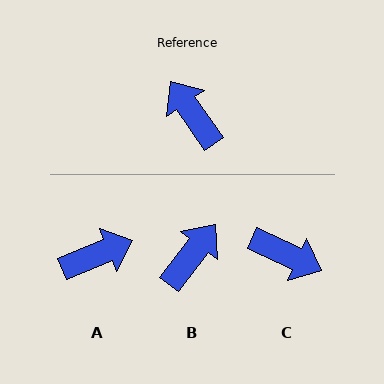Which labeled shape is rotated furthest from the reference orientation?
C, about 150 degrees away.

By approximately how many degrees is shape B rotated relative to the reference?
Approximately 72 degrees clockwise.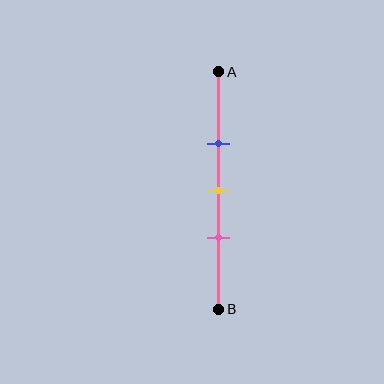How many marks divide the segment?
There are 3 marks dividing the segment.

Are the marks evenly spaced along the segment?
Yes, the marks are approximately evenly spaced.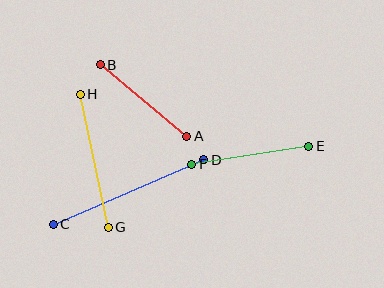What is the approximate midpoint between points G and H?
The midpoint is at approximately (94, 161) pixels.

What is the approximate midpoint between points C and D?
The midpoint is at approximately (129, 192) pixels.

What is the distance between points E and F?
The distance is approximately 118 pixels.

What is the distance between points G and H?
The distance is approximately 136 pixels.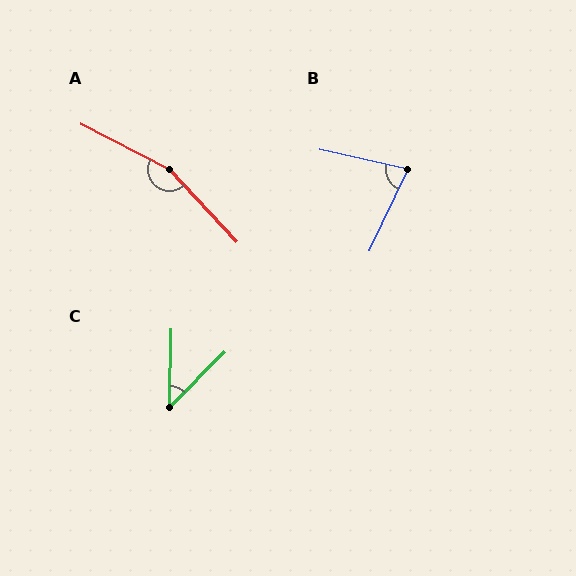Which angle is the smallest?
C, at approximately 44 degrees.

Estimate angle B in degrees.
Approximately 77 degrees.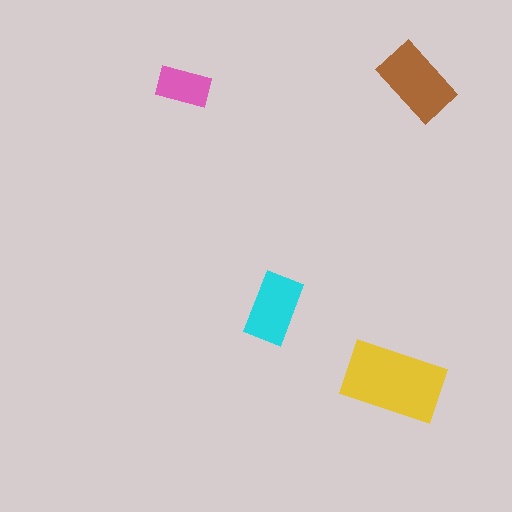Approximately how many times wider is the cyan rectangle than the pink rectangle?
About 1.5 times wider.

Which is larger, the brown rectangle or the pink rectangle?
The brown one.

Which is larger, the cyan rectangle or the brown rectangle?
The brown one.